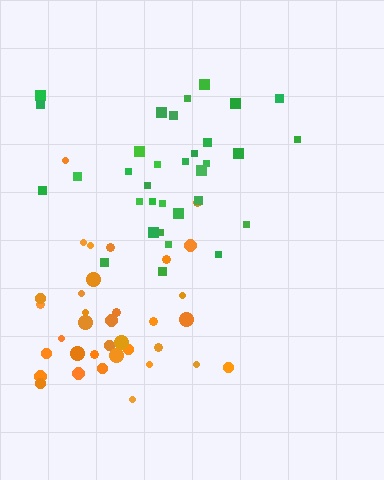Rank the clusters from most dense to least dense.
orange, green.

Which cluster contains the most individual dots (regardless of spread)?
Orange (35).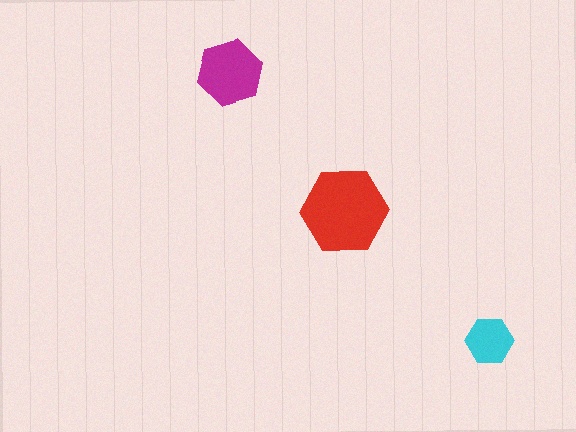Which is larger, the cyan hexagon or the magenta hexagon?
The magenta one.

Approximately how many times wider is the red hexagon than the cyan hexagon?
About 2 times wider.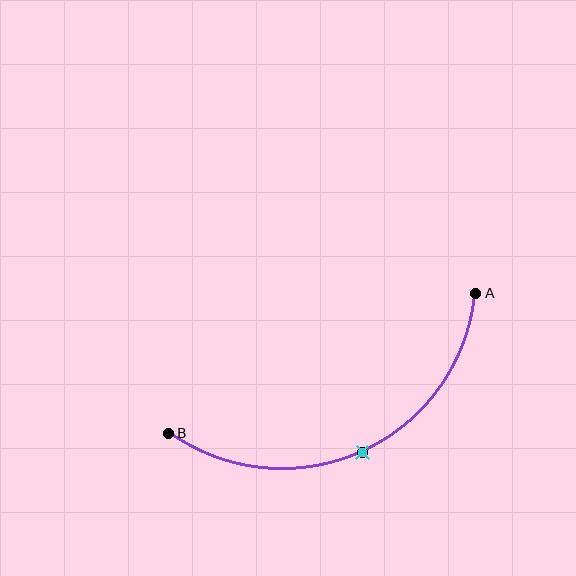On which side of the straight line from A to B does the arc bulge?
The arc bulges below the straight line connecting A and B.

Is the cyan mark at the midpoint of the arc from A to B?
Yes. The cyan mark lies on the arc at equal arc-length from both A and B — it is the arc midpoint.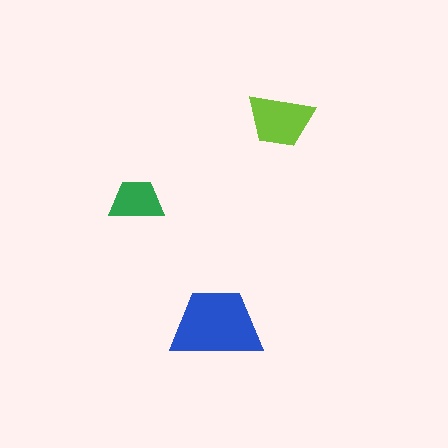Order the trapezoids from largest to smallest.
the blue one, the lime one, the green one.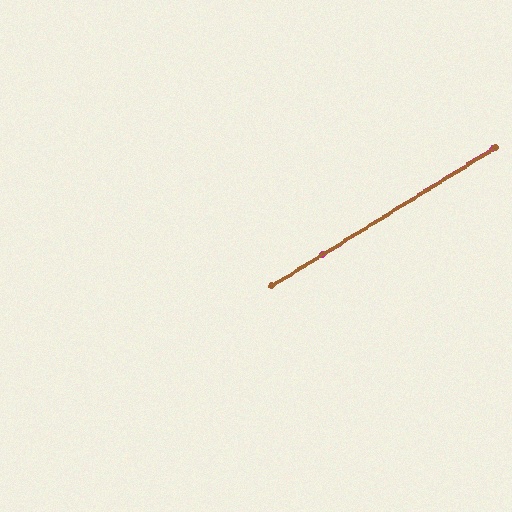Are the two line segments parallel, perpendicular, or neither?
Parallel — their directions differ by only 0.5°.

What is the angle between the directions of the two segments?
Approximately 0 degrees.